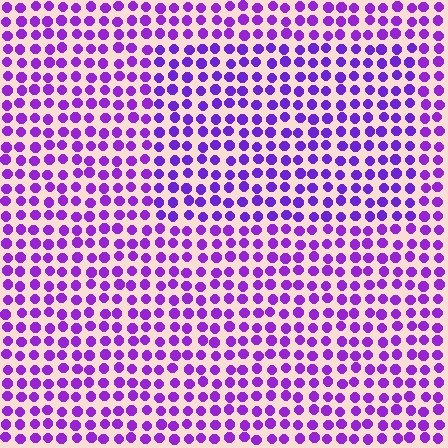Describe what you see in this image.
The image is filled with small purple elements in a uniform arrangement. A rectangle-shaped region is visible where the elements are tinted to a slightly different hue, forming a subtle color boundary.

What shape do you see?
I see a rectangle.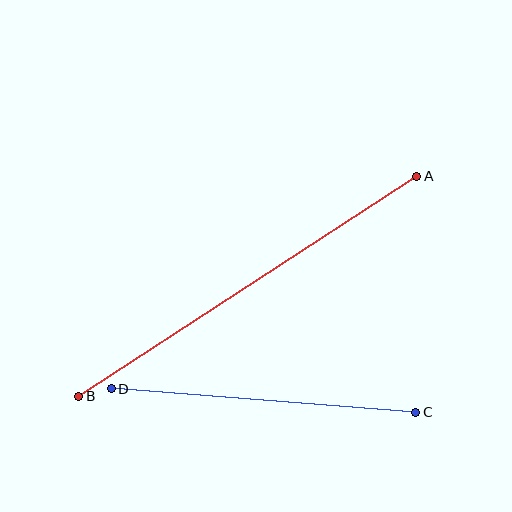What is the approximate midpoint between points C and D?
The midpoint is at approximately (264, 401) pixels.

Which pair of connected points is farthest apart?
Points A and B are farthest apart.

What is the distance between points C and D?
The distance is approximately 305 pixels.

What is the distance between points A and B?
The distance is approximately 403 pixels.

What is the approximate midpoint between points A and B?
The midpoint is at approximately (248, 286) pixels.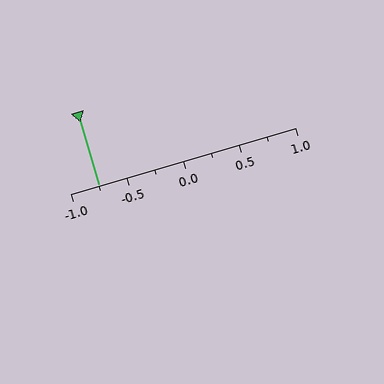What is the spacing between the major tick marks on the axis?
The major ticks are spaced 0.5 apart.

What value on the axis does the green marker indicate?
The marker indicates approximately -0.75.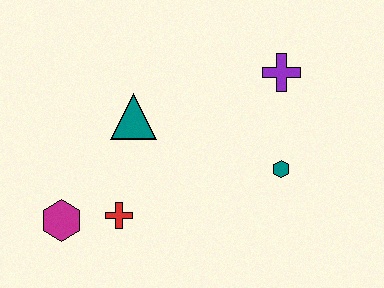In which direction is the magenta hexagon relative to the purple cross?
The magenta hexagon is to the left of the purple cross.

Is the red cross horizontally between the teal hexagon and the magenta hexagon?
Yes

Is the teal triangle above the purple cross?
No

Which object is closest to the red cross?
The magenta hexagon is closest to the red cross.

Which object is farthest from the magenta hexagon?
The purple cross is farthest from the magenta hexagon.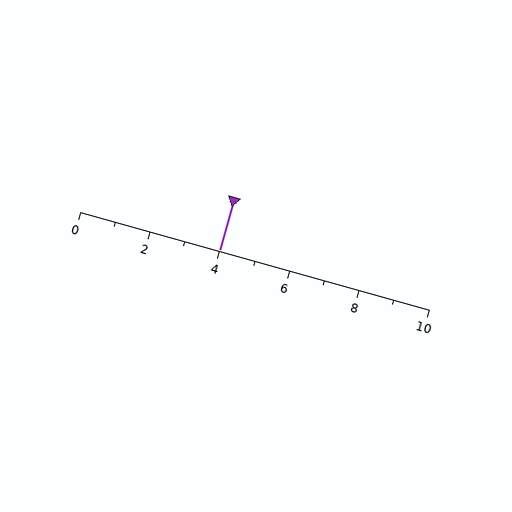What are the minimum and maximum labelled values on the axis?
The axis runs from 0 to 10.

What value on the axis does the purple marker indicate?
The marker indicates approximately 4.